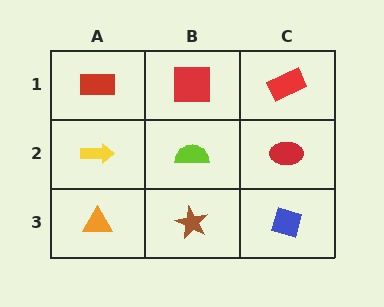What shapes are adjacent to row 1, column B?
A lime semicircle (row 2, column B), a red rectangle (row 1, column A), a red rectangle (row 1, column C).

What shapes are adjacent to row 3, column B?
A lime semicircle (row 2, column B), an orange triangle (row 3, column A), a blue diamond (row 3, column C).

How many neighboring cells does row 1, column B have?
3.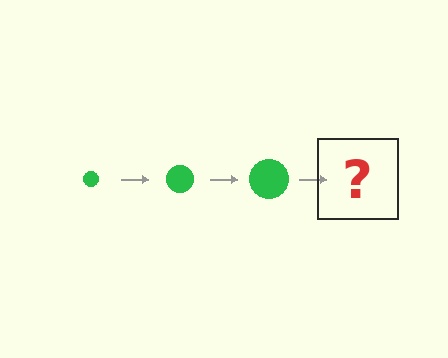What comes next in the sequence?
The next element should be a green circle, larger than the previous one.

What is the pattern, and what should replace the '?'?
The pattern is that the circle gets progressively larger each step. The '?' should be a green circle, larger than the previous one.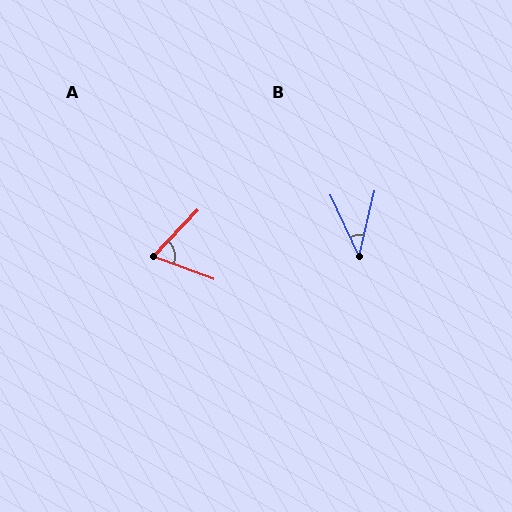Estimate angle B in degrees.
Approximately 38 degrees.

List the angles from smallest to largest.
B (38°), A (67°).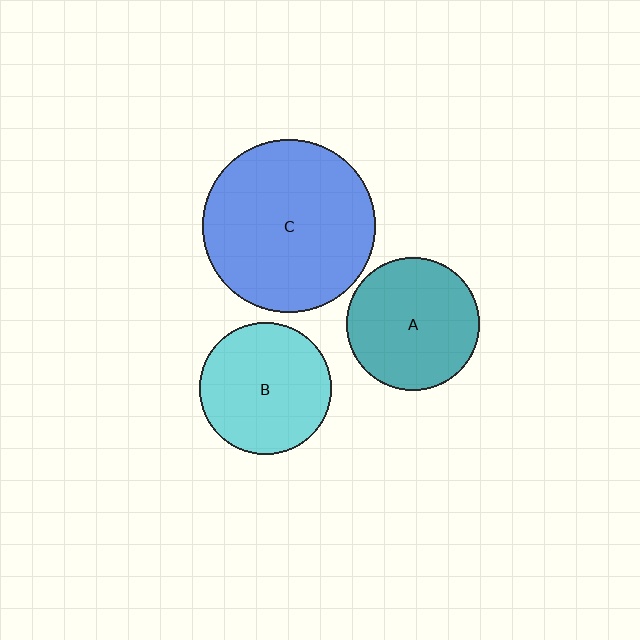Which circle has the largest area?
Circle C (blue).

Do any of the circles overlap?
No, none of the circles overlap.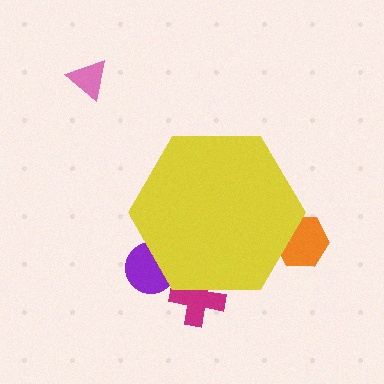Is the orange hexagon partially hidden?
Yes, the orange hexagon is partially hidden behind the yellow hexagon.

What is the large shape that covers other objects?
A yellow hexagon.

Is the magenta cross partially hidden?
Yes, the magenta cross is partially hidden behind the yellow hexagon.